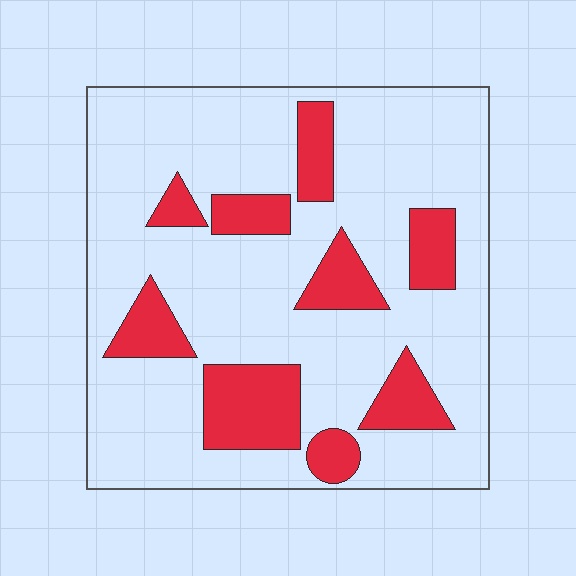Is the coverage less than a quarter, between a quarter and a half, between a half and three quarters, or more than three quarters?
Less than a quarter.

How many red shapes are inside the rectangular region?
9.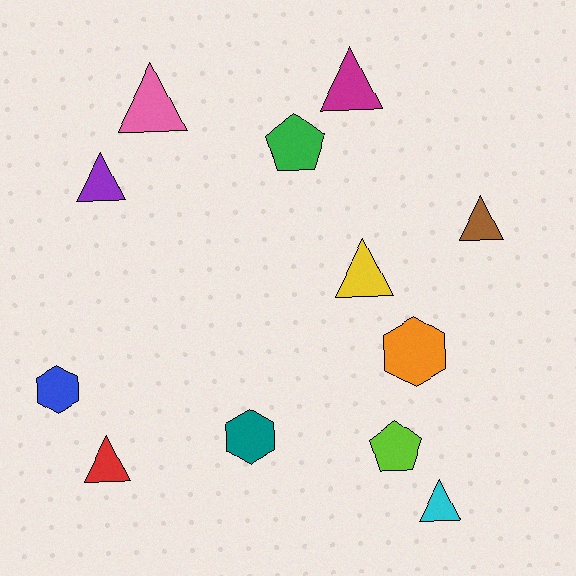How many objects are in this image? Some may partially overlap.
There are 12 objects.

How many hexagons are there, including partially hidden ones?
There are 3 hexagons.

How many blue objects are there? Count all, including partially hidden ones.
There is 1 blue object.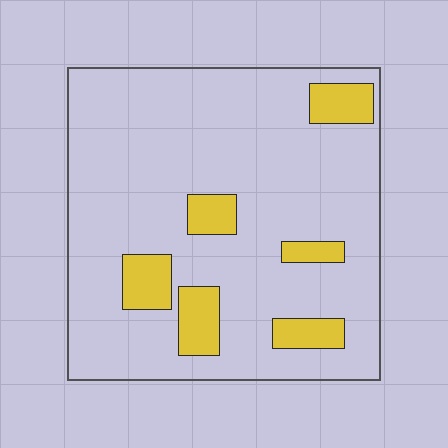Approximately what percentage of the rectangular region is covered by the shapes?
Approximately 15%.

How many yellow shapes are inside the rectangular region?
6.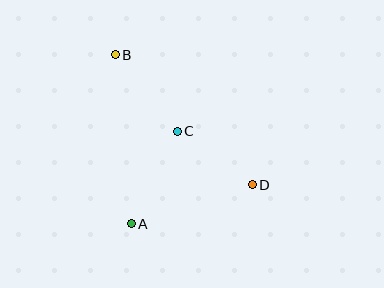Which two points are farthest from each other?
Points B and D are farthest from each other.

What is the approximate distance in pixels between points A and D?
The distance between A and D is approximately 127 pixels.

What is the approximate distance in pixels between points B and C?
The distance between B and C is approximately 99 pixels.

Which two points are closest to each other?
Points C and D are closest to each other.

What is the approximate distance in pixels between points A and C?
The distance between A and C is approximately 103 pixels.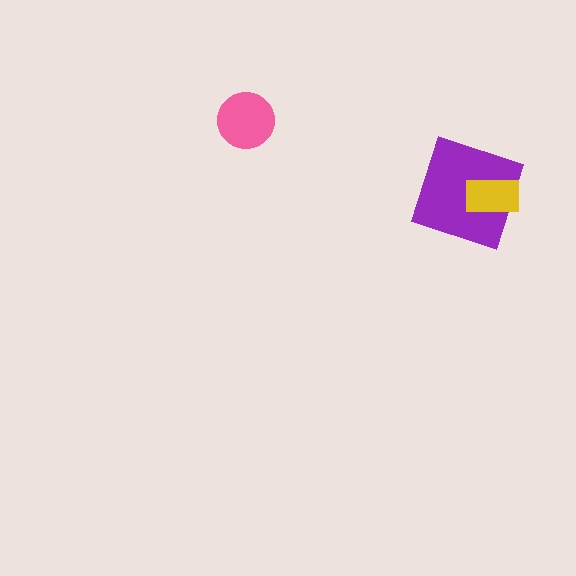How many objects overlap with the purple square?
1 object overlaps with the purple square.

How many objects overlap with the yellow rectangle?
1 object overlaps with the yellow rectangle.